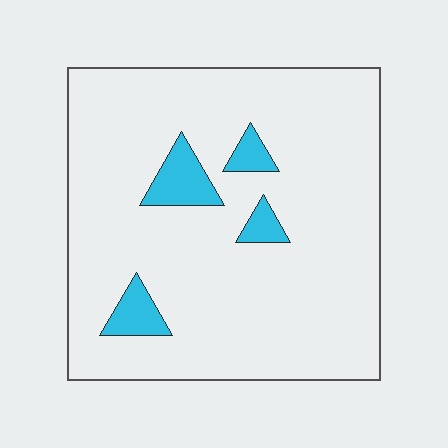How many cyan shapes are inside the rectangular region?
4.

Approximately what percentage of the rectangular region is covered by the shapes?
Approximately 10%.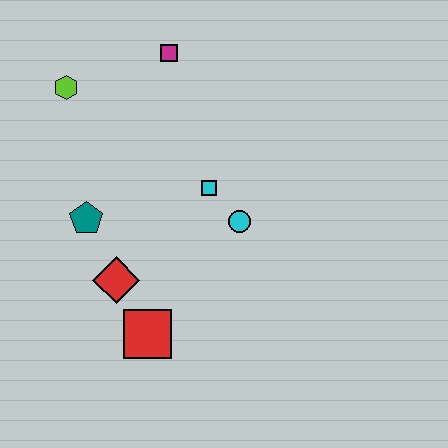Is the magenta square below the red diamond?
No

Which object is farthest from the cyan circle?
The lime hexagon is farthest from the cyan circle.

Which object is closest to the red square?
The red diamond is closest to the red square.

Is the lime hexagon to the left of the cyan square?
Yes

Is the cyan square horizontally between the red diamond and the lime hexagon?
No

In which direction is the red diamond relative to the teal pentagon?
The red diamond is below the teal pentagon.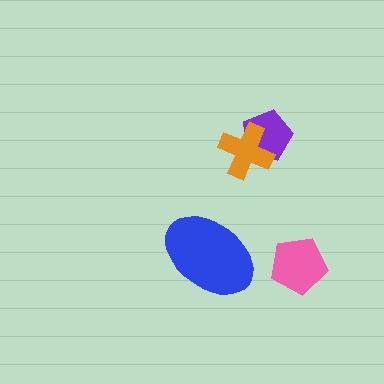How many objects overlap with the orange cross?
1 object overlaps with the orange cross.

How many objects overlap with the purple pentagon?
1 object overlaps with the purple pentagon.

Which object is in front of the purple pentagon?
The orange cross is in front of the purple pentagon.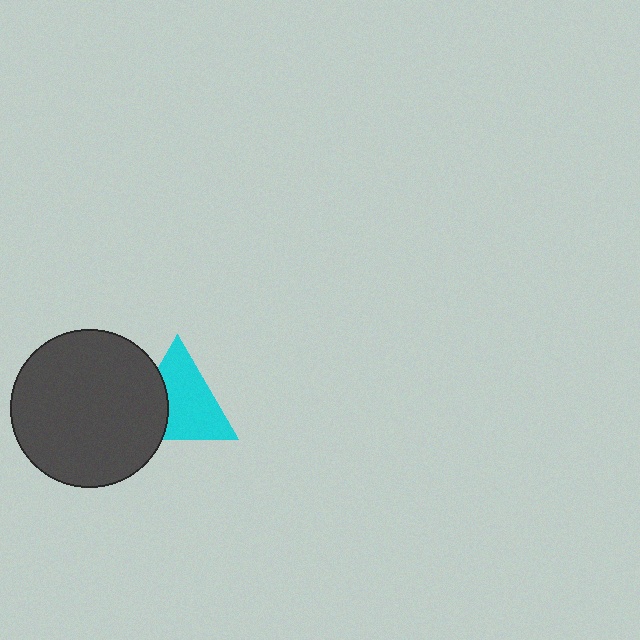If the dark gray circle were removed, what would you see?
You would see the complete cyan triangle.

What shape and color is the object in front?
The object in front is a dark gray circle.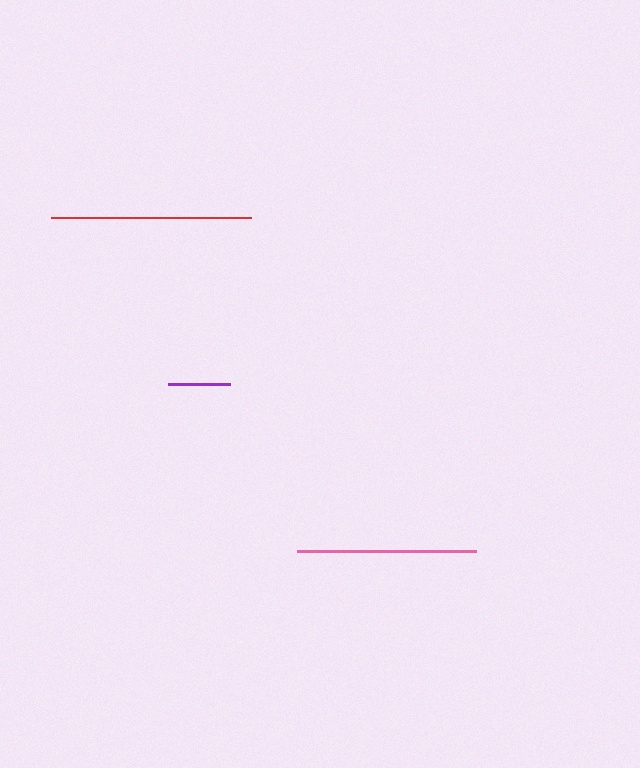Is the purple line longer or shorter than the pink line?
The pink line is longer than the purple line.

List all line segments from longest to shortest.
From longest to shortest: red, pink, purple.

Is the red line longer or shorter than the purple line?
The red line is longer than the purple line.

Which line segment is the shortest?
The purple line is the shortest at approximately 61 pixels.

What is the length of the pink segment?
The pink segment is approximately 179 pixels long.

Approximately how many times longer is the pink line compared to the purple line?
The pink line is approximately 2.9 times the length of the purple line.